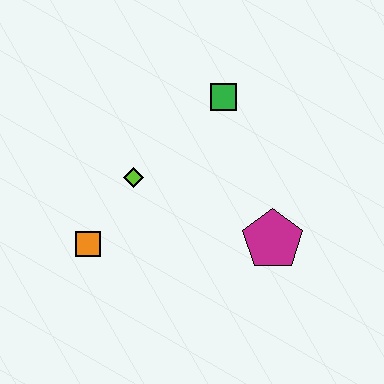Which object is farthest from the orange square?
The green square is farthest from the orange square.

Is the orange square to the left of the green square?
Yes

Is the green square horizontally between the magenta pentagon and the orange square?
Yes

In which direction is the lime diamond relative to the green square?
The lime diamond is to the left of the green square.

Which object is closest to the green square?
The lime diamond is closest to the green square.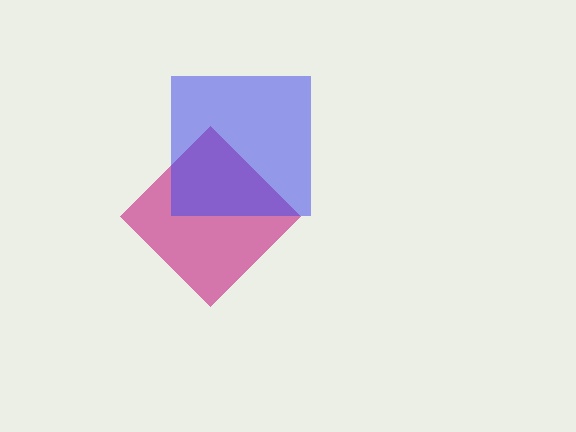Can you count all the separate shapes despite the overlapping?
Yes, there are 2 separate shapes.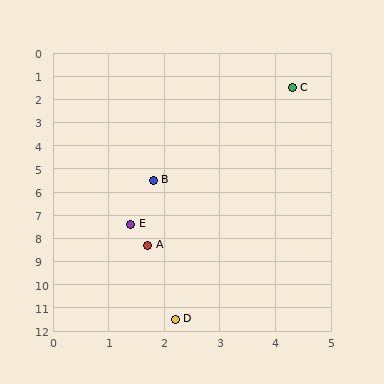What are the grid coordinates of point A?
Point A is at approximately (1.7, 8.3).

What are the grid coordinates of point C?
Point C is at approximately (4.3, 1.5).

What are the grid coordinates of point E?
Point E is at approximately (1.4, 7.4).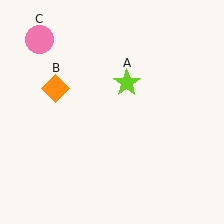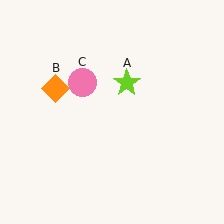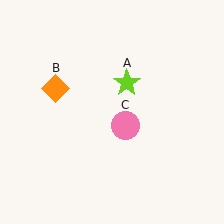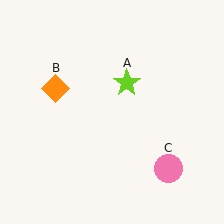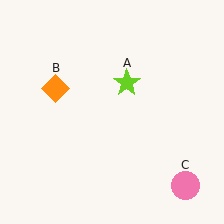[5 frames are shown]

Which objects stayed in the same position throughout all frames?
Lime star (object A) and orange diamond (object B) remained stationary.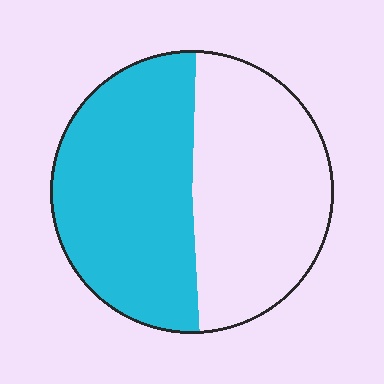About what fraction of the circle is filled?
About one half (1/2).